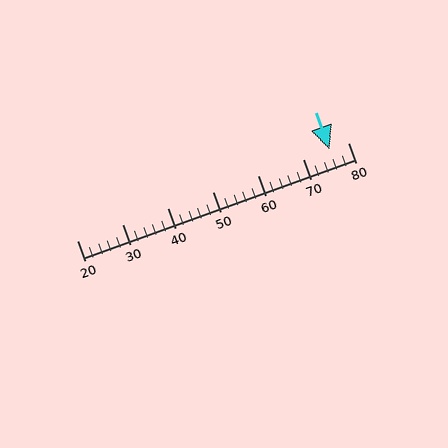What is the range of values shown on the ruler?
The ruler shows values from 20 to 80.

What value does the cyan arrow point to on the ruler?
The cyan arrow points to approximately 76.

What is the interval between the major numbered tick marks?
The major tick marks are spaced 10 units apart.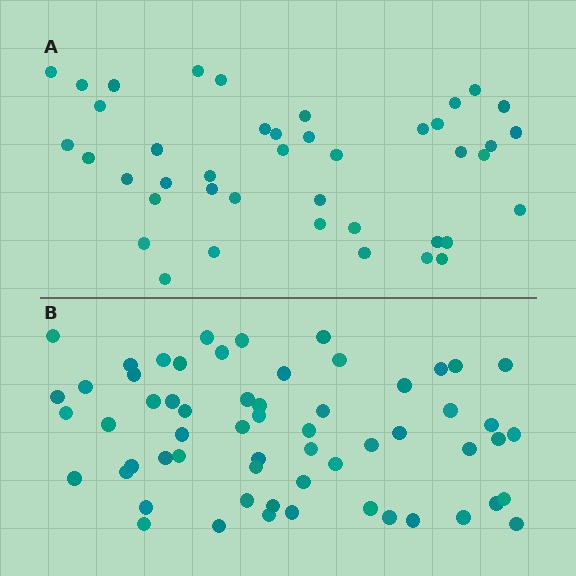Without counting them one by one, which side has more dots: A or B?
Region B (the bottom region) has more dots.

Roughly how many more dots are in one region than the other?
Region B has approximately 20 more dots than region A.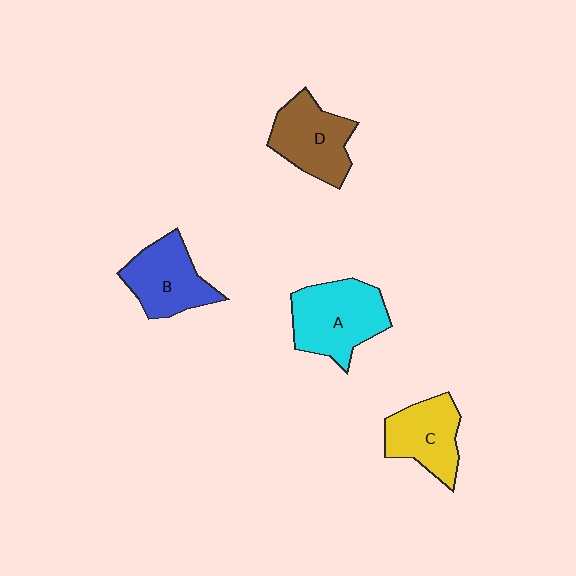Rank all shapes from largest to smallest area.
From largest to smallest: A (cyan), D (brown), B (blue), C (yellow).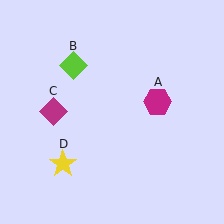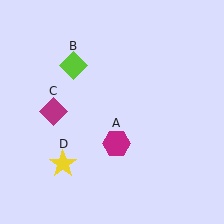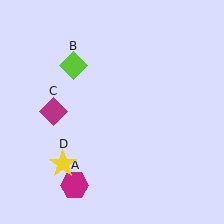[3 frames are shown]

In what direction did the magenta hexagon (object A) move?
The magenta hexagon (object A) moved down and to the left.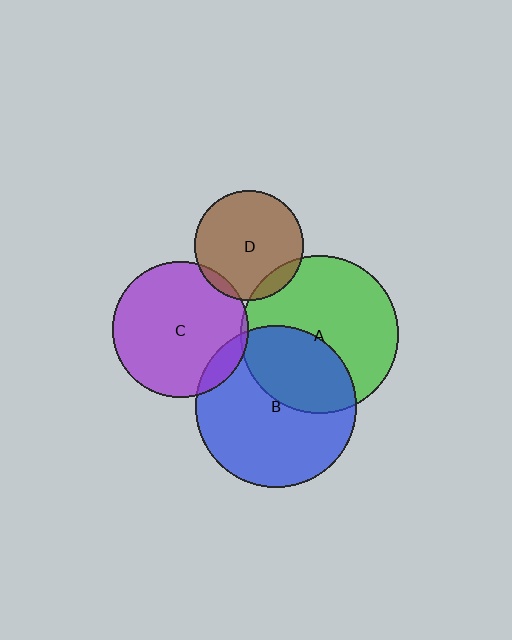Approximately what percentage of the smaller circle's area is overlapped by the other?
Approximately 10%.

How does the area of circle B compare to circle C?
Approximately 1.4 times.